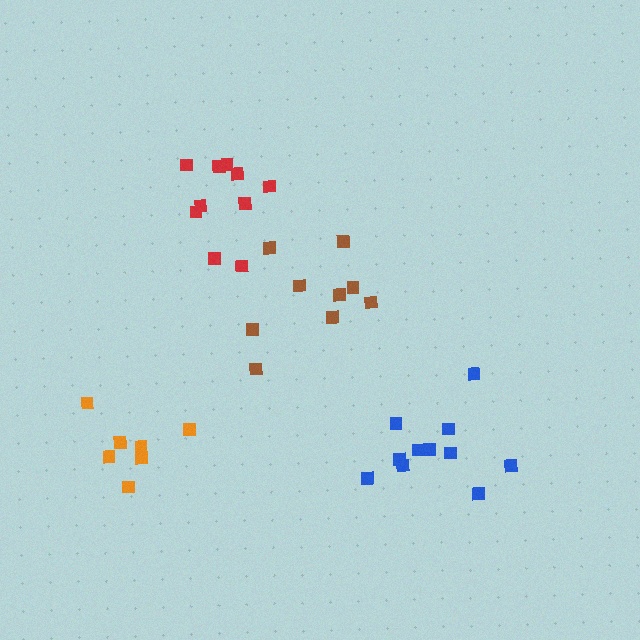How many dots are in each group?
Group 1: 7 dots, Group 2: 9 dots, Group 3: 11 dots, Group 4: 10 dots (37 total).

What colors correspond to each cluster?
The clusters are colored: orange, brown, blue, red.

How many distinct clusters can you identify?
There are 4 distinct clusters.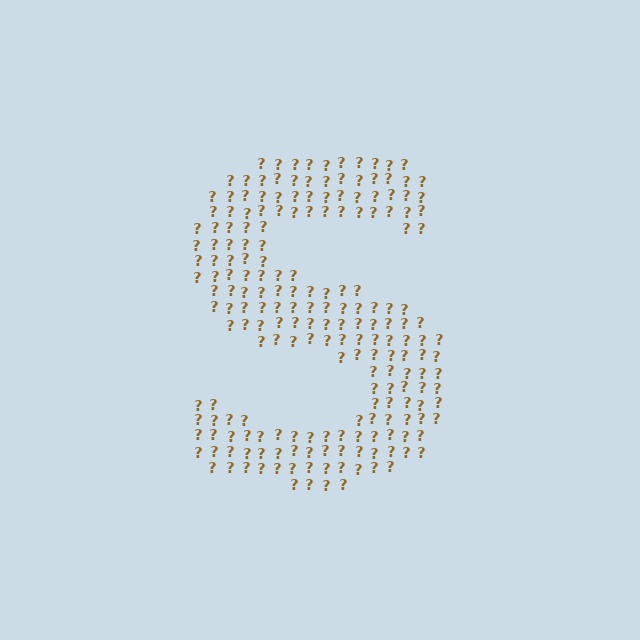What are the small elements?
The small elements are question marks.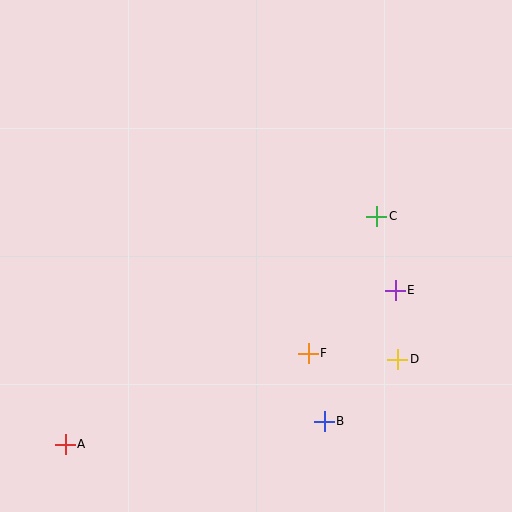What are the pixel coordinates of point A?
Point A is at (65, 444).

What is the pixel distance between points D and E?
The distance between D and E is 69 pixels.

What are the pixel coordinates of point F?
Point F is at (308, 353).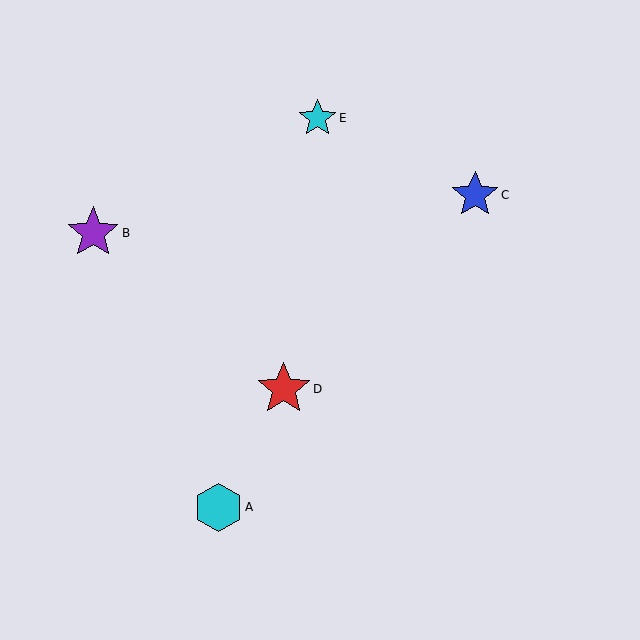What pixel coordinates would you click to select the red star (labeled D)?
Click at (284, 389) to select the red star D.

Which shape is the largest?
The red star (labeled D) is the largest.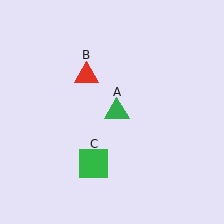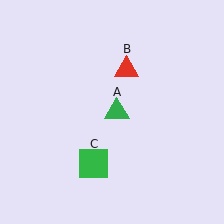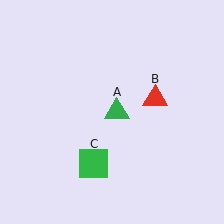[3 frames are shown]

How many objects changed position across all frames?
1 object changed position: red triangle (object B).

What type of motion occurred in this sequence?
The red triangle (object B) rotated clockwise around the center of the scene.